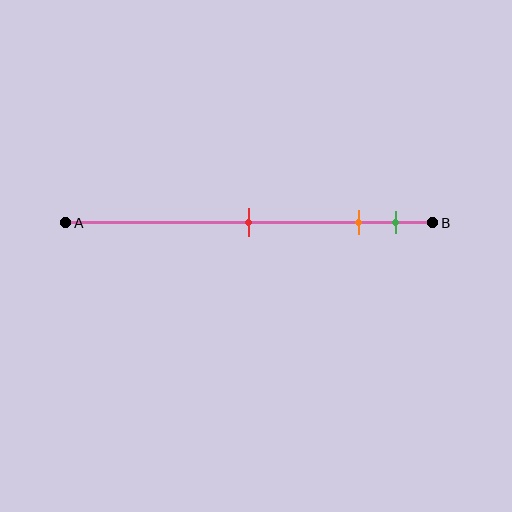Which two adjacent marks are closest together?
The orange and green marks are the closest adjacent pair.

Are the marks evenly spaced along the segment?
No, the marks are not evenly spaced.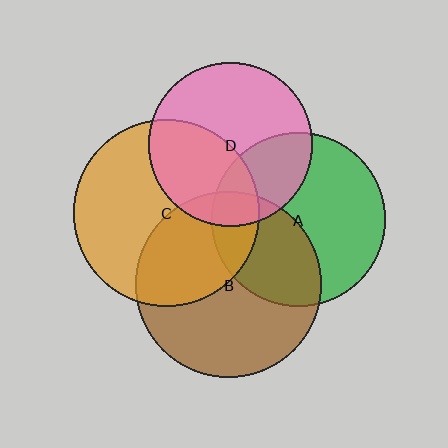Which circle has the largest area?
Circle C (orange).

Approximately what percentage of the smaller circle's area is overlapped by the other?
Approximately 30%.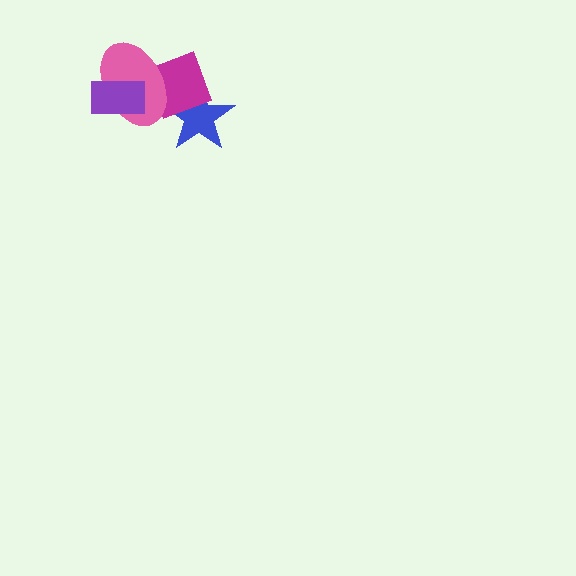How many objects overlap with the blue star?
2 objects overlap with the blue star.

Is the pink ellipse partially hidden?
Yes, it is partially covered by another shape.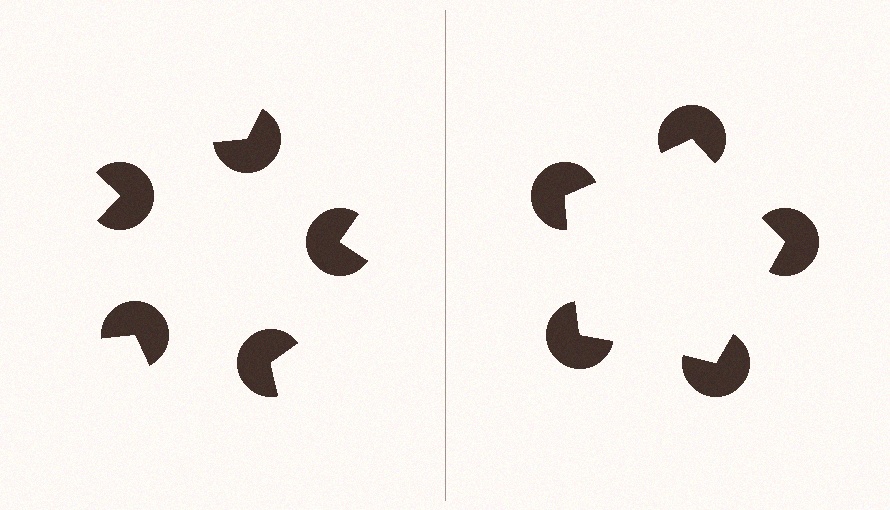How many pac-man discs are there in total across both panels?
10 — 5 on each side.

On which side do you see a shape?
An illusory pentagon appears on the right side. On the left side the wedge cuts are rotated, so no coherent shape forms.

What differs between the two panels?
The pac-man discs are positioned identically on both sides; only the wedge orientations differ. On the right they align to a pentagon; on the left they are misaligned.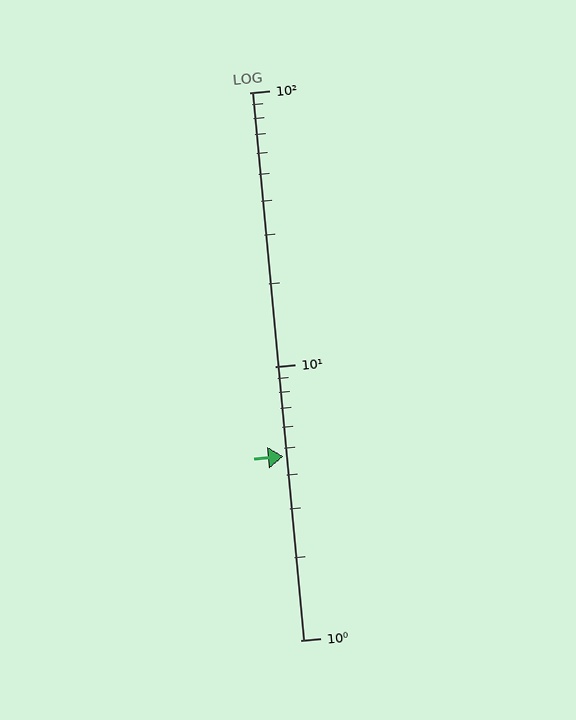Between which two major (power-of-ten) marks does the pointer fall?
The pointer is between 1 and 10.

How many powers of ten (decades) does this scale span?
The scale spans 2 decades, from 1 to 100.